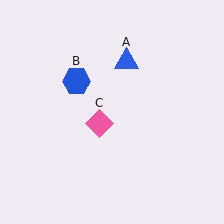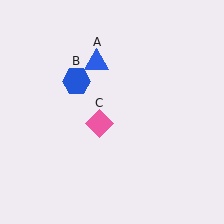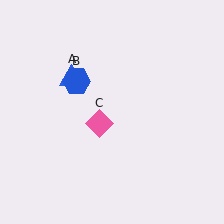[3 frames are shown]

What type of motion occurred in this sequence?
The blue triangle (object A) rotated counterclockwise around the center of the scene.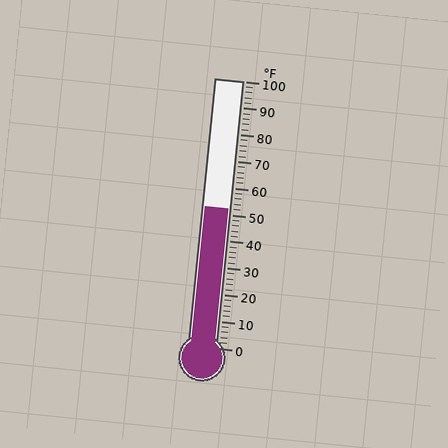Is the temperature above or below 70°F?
The temperature is below 70°F.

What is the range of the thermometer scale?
The thermometer scale ranges from 0°F to 100°F.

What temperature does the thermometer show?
The thermometer shows approximately 52°F.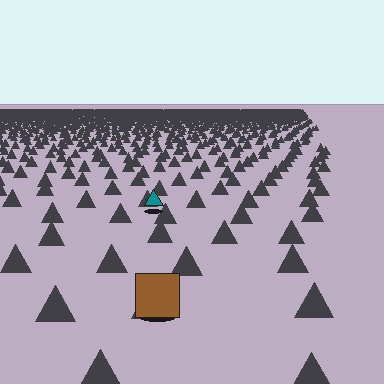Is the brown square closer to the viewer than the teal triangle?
Yes. The brown square is closer — you can tell from the texture gradient: the ground texture is coarser near it.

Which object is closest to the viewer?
The brown square is closest. The texture marks near it are larger and more spread out.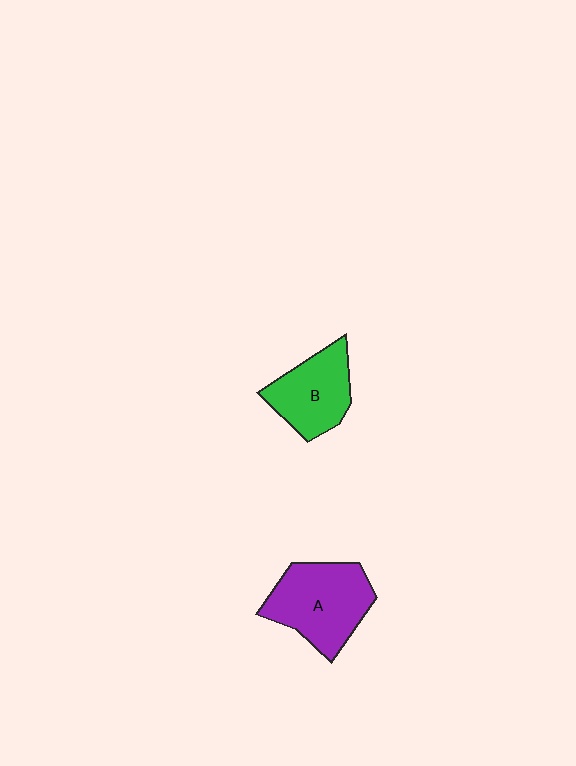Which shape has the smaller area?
Shape B (green).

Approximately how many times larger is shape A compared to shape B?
Approximately 1.3 times.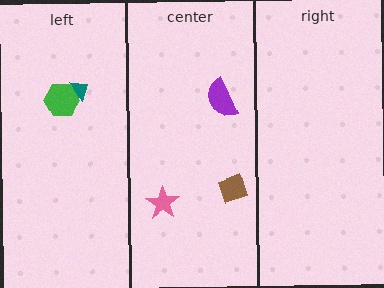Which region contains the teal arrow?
The left region.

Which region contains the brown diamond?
The center region.